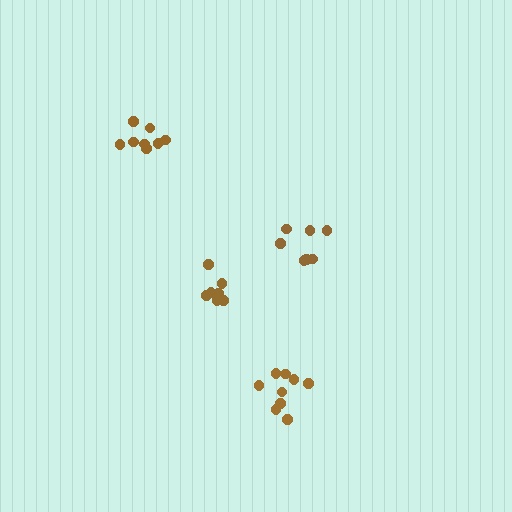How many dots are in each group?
Group 1: 7 dots, Group 2: 9 dots, Group 3: 7 dots, Group 4: 8 dots (31 total).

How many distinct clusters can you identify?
There are 4 distinct clusters.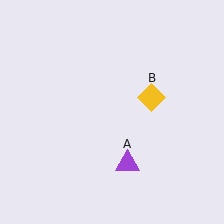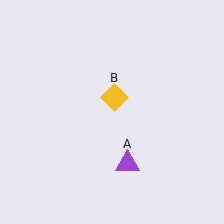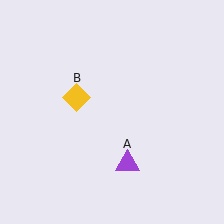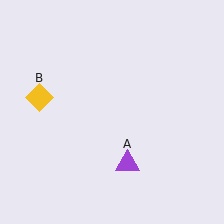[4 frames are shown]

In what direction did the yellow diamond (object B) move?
The yellow diamond (object B) moved left.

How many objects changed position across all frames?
1 object changed position: yellow diamond (object B).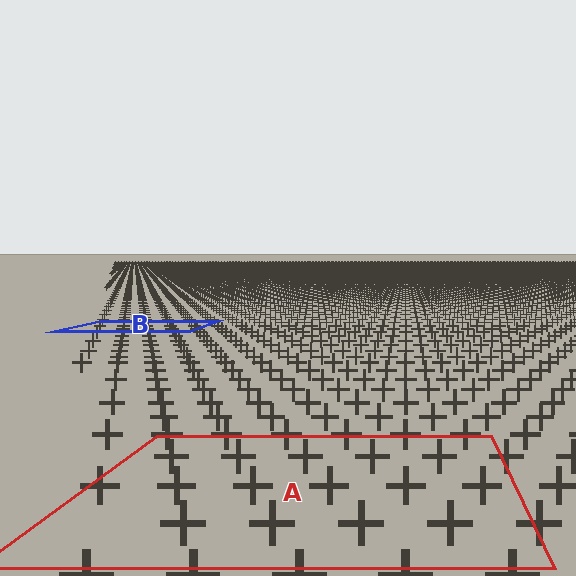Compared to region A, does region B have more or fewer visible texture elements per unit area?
Region B has more texture elements per unit area — they are packed more densely because it is farther away.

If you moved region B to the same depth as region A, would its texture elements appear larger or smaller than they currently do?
They would appear larger. At a closer depth, the same texture elements are projected at a bigger on-screen size.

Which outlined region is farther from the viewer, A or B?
Region B is farther from the viewer — the texture elements inside it appear smaller and more densely packed.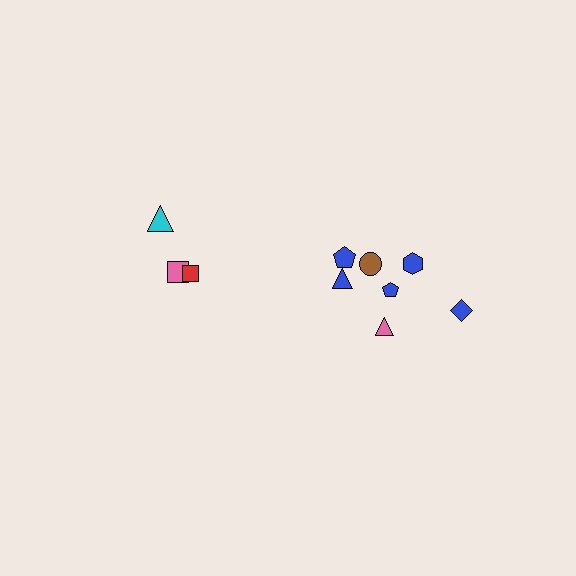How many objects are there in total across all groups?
There are 10 objects.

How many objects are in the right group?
There are 7 objects.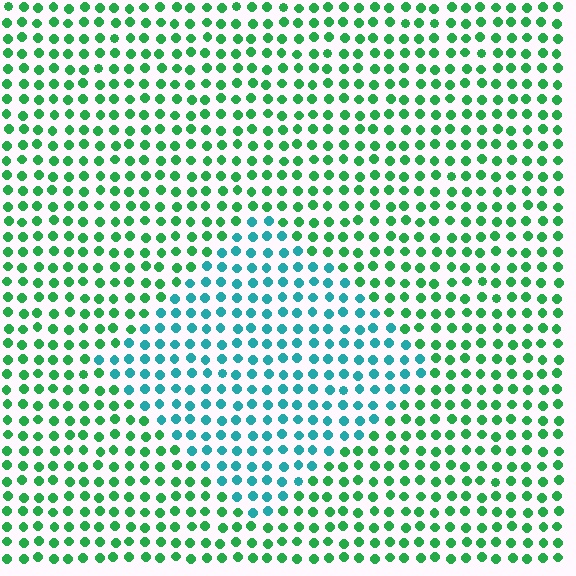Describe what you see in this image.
The image is filled with small green elements in a uniform arrangement. A diamond-shaped region is visible where the elements are tinted to a slightly different hue, forming a subtle color boundary.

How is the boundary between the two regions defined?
The boundary is defined purely by a slight shift in hue (about 45 degrees). Spacing, size, and orientation are identical on both sides.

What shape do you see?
I see a diamond.